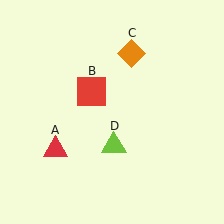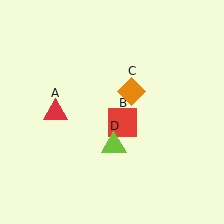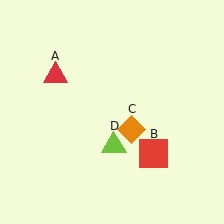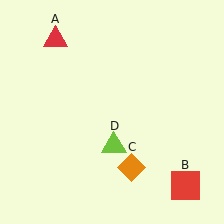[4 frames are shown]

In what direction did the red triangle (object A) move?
The red triangle (object A) moved up.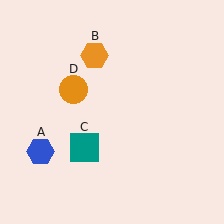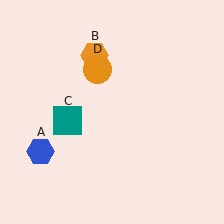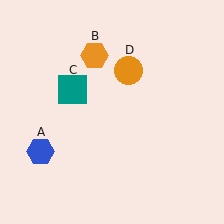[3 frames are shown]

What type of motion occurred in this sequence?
The teal square (object C), orange circle (object D) rotated clockwise around the center of the scene.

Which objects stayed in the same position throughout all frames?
Blue hexagon (object A) and orange hexagon (object B) remained stationary.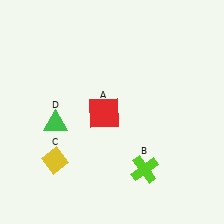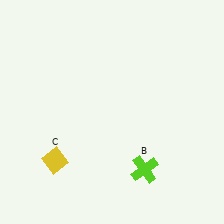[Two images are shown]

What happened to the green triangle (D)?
The green triangle (D) was removed in Image 2. It was in the bottom-left area of Image 1.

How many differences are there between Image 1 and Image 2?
There are 2 differences between the two images.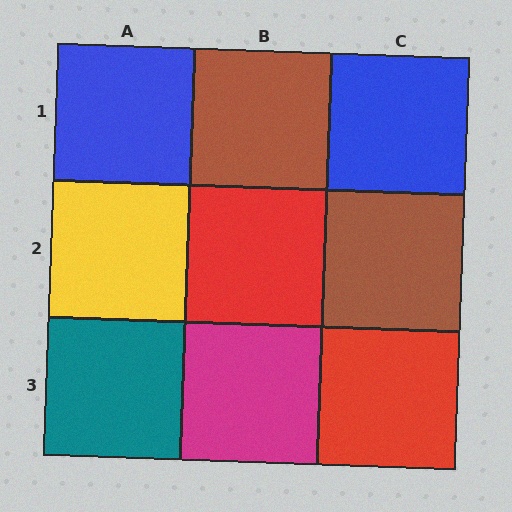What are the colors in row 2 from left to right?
Yellow, red, brown.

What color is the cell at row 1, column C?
Blue.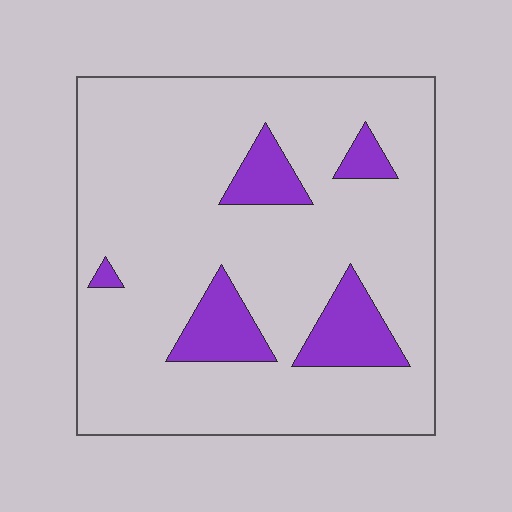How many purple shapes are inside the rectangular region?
5.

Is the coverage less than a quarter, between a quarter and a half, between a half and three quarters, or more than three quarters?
Less than a quarter.